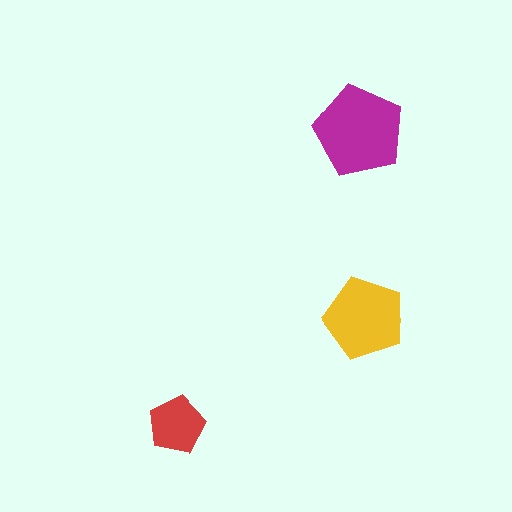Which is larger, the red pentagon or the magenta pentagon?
The magenta one.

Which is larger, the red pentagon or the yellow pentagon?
The yellow one.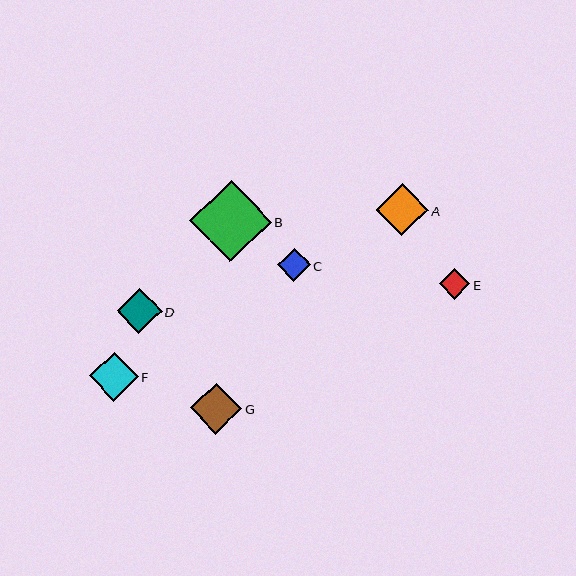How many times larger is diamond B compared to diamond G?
Diamond B is approximately 1.6 times the size of diamond G.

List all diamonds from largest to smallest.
From largest to smallest: B, A, G, F, D, C, E.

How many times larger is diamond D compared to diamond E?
Diamond D is approximately 1.5 times the size of diamond E.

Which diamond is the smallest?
Diamond E is the smallest with a size of approximately 31 pixels.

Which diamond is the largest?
Diamond B is the largest with a size of approximately 81 pixels.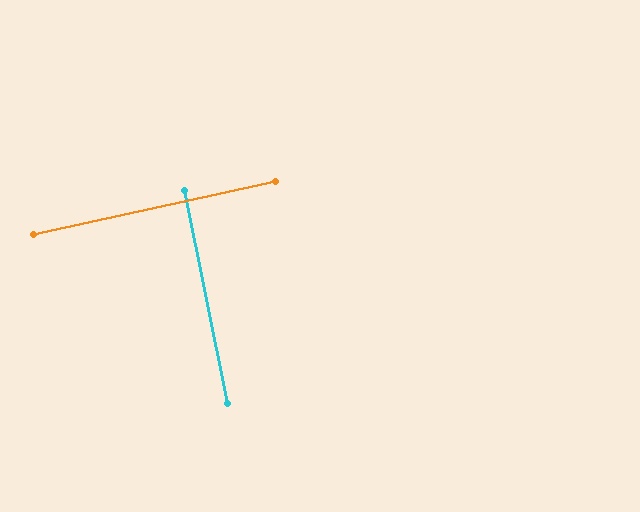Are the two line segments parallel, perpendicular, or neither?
Perpendicular — they meet at approximately 89°.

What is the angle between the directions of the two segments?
Approximately 89 degrees.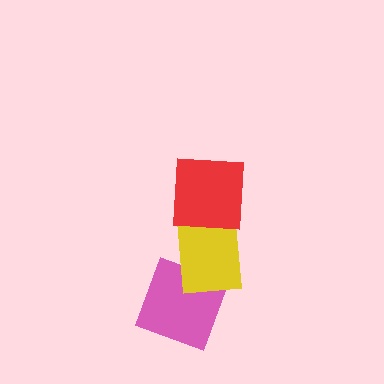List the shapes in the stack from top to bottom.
From top to bottom: the red square, the yellow rectangle, the pink diamond.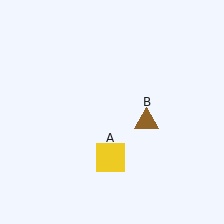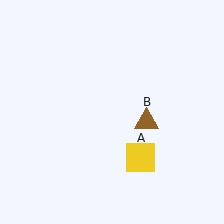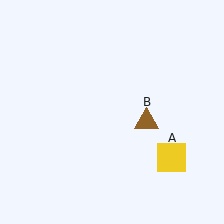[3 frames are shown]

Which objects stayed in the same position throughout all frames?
Brown triangle (object B) remained stationary.